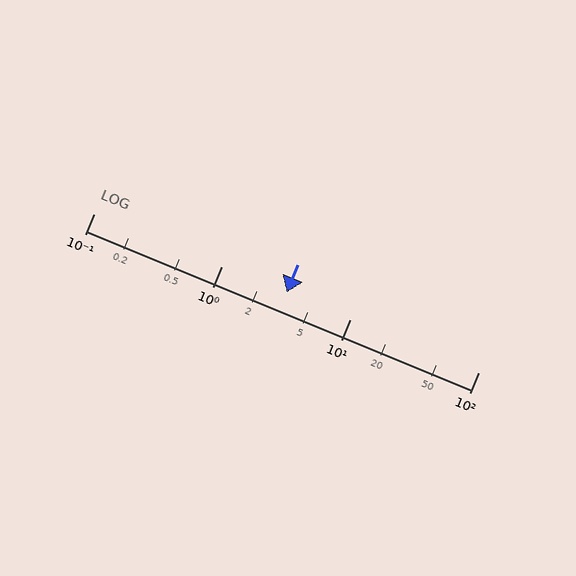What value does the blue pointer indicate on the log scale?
The pointer indicates approximately 3.2.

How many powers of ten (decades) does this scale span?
The scale spans 3 decades, from 0.1 to 100.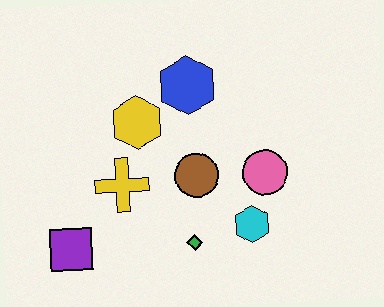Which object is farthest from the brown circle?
The purple square is farthest from the brown circle.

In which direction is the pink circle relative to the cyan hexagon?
The pink circle is above the cyan hexagon.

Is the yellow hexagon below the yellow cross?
No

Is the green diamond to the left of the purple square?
No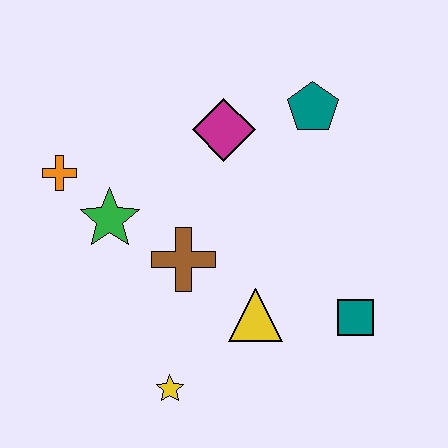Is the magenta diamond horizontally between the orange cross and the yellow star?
No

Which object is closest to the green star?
The orange cross is closest to the green star.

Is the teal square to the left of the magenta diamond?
No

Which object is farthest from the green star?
The teal square is farthest from the green star.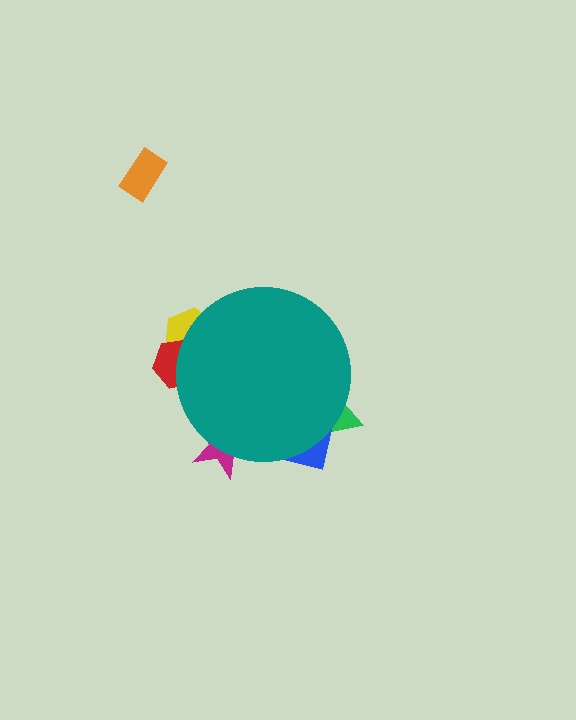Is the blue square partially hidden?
Yes, the blue square is partially hidden behind the teal circle.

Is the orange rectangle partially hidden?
No, the orange rectangle is fully visible.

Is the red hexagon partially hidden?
Yes, the red hexagon is partially hidden behind the teal circle.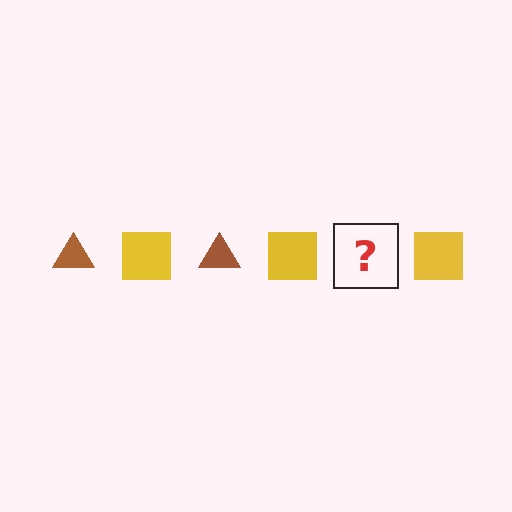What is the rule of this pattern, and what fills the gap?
The rule is that the pattern alternates between brown triangle and yellow square. The gap should be filled with a brown triangle.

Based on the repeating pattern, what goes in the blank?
The blank should be a brown triangle.